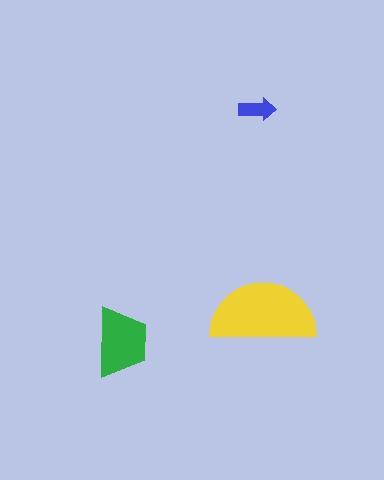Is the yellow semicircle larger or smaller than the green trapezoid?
Larger.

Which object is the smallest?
The blue arrow.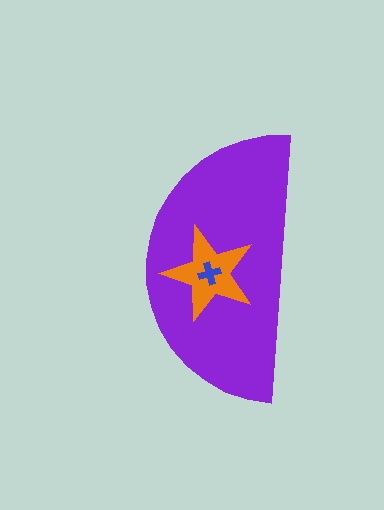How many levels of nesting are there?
3.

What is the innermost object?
The blue cross.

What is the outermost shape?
The purple semicircle.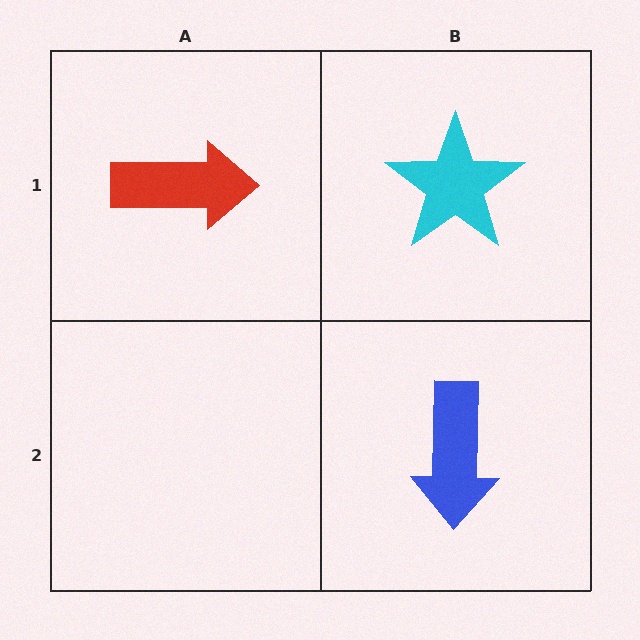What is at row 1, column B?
A cyan star.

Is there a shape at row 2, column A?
No, that cell is empty.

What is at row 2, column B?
A blue arrow.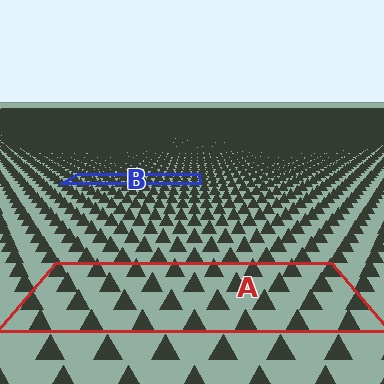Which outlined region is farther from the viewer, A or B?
Region B is farther from the viewer — the texture elements inside it appear smaller and more densely packed.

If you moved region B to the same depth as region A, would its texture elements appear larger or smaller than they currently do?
They would appear larger. At a closer depth, the same texture elements are projected at a bigger on-screen size.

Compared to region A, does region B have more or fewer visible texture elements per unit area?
Region B has more texture elements per unit area — they are packed more densely because it is farther away.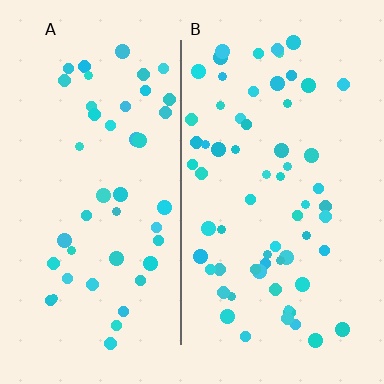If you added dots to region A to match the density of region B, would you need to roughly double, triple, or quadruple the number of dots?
Approximately double.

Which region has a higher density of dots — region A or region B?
B (the right).